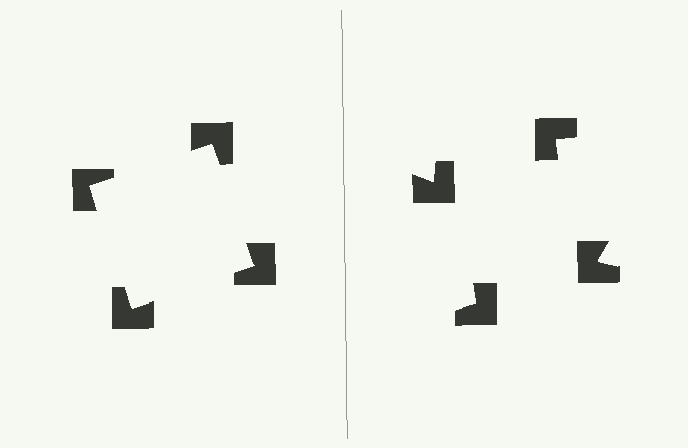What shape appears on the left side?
An illusory square.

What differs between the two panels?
The notched squares are positioned identically on both sides; only the wedge orientations differ. On the left they align to a square; on the right they are misaligned.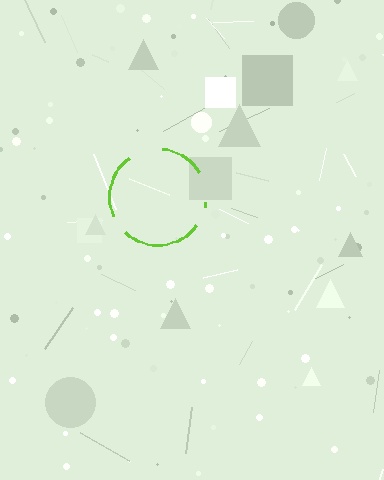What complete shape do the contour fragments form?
The contour fragments form a circle.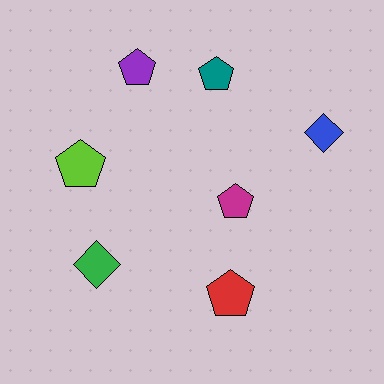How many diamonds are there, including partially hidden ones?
There are 2 diamonds.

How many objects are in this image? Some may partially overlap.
There are 7 objects.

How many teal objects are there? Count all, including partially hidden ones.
There is 1 teal object.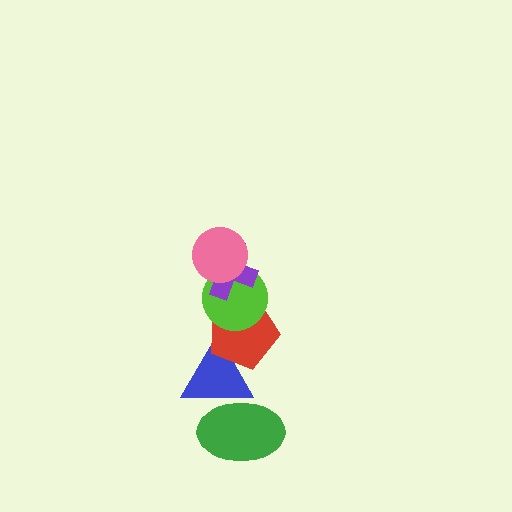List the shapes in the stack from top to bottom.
From top to bottom: the pink circle, the purple cross, the lime circle, the red pentagon, the blue triangle, the green ellipse.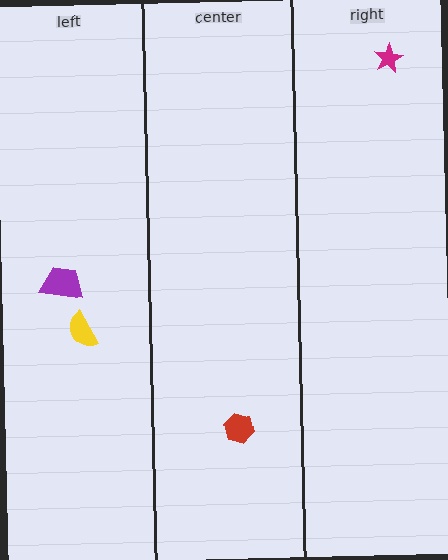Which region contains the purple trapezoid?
The left region.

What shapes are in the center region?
The red hexagon.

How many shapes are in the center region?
1.